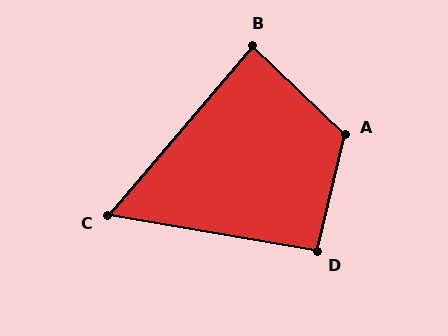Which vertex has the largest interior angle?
A, at approximately 121 degrees.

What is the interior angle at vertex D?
Approximately 93 degrees (approximately right).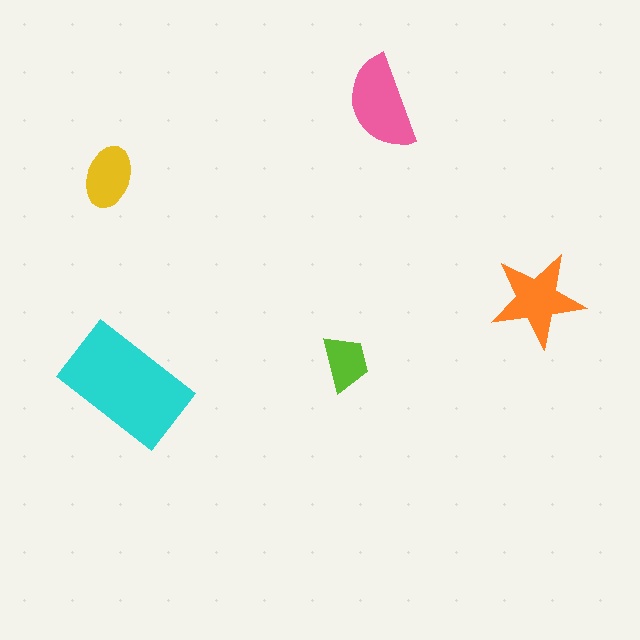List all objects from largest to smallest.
The cyan rectangle, the pink semicircle, the orange star, the yellow ellipse, the lime trapezoid.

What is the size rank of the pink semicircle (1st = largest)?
2nd.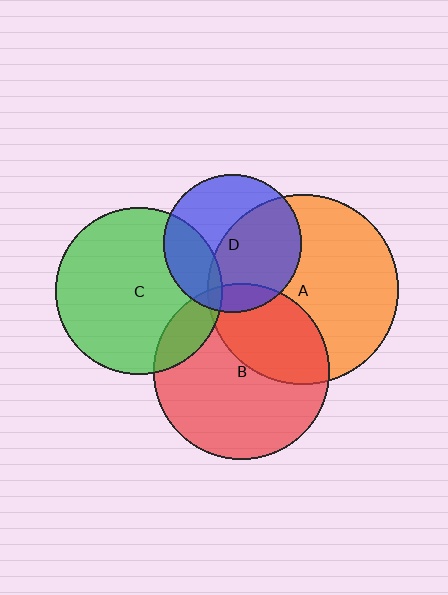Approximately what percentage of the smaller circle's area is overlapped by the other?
Approximately 25%.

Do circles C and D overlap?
Yes.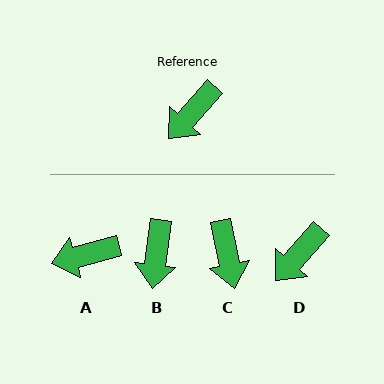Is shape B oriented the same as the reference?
No, it is off by about 35 degrees.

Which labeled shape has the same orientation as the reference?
D.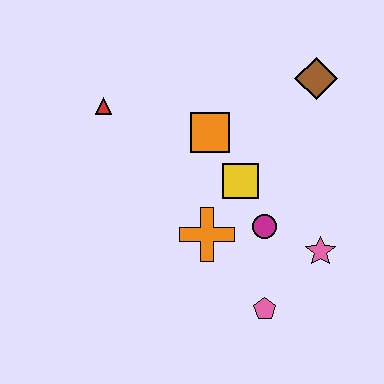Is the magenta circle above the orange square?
No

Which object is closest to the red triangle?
The orange square is closest to the red triangle.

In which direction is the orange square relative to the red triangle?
The orange square is to the right of the red triangle.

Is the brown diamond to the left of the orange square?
No